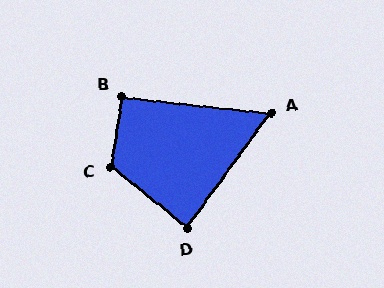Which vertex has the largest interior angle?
C, at approximately 120 degrees.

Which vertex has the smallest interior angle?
A, at approximately 60 degrees.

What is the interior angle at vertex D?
Approximately 87 degrees (approximately right).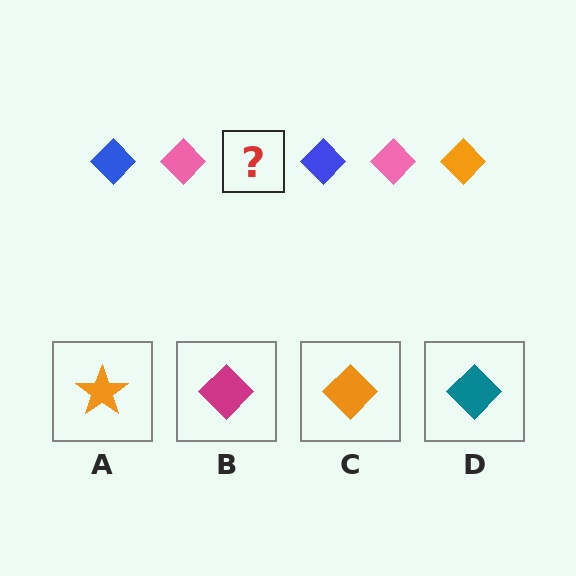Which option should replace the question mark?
Option C.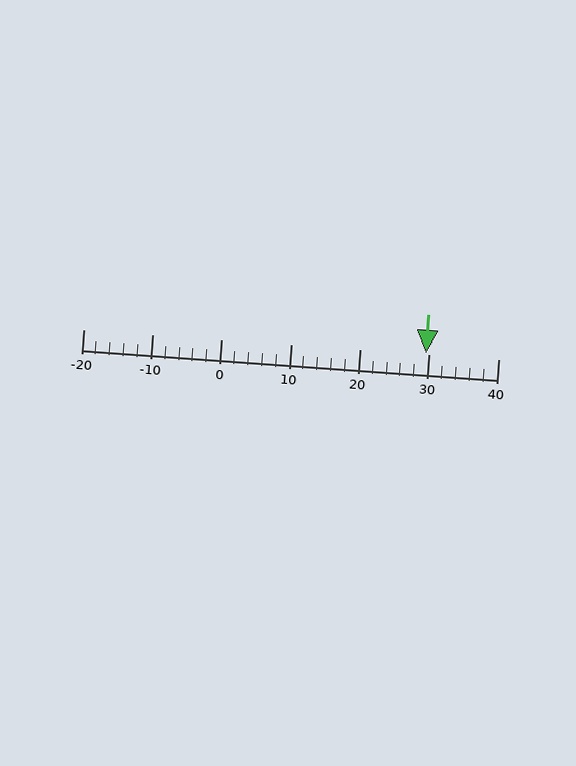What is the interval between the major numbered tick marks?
The major tick marks are spaced 10 units apart.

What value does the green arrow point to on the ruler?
The green arrow points to approximately 30.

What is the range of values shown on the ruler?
The ruler shows values from -20 to 40.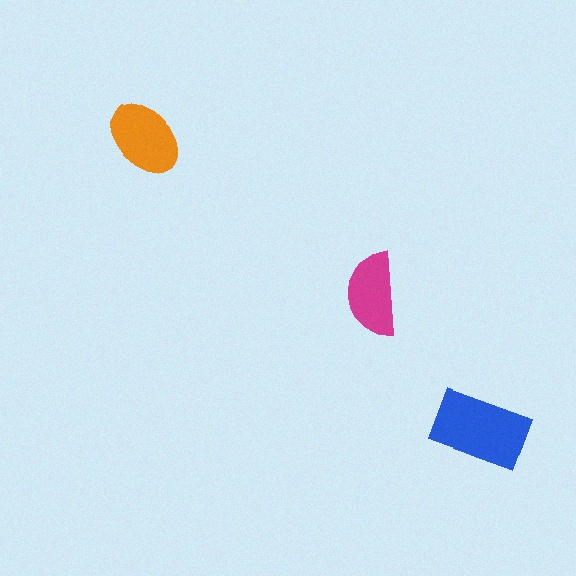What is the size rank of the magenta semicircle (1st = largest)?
3rd.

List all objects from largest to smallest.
The blue rectangle, the orange ellipse, the magenta semicircle.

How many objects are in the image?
There are 3 objects in the image.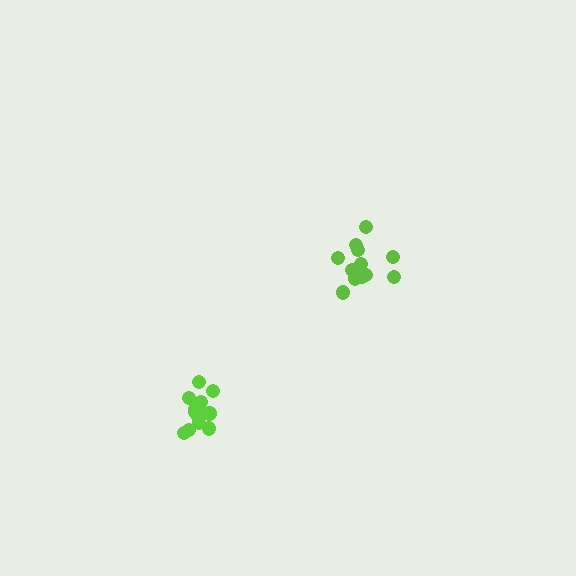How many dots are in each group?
Group 1: 14 dots, Group 2: 13 dots (27 total).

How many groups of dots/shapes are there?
There are 2 groups.